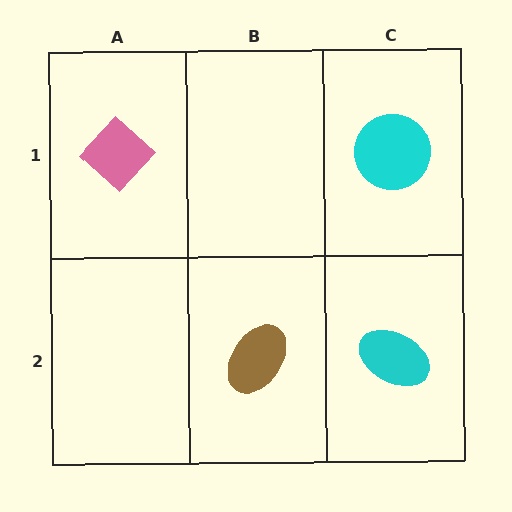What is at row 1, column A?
A pink diamond.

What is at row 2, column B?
A brown ellipse.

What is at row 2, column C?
A cyan ellipse.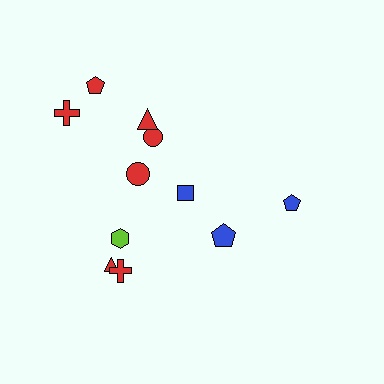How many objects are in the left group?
There are 8 objects.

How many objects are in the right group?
There are 3 objects.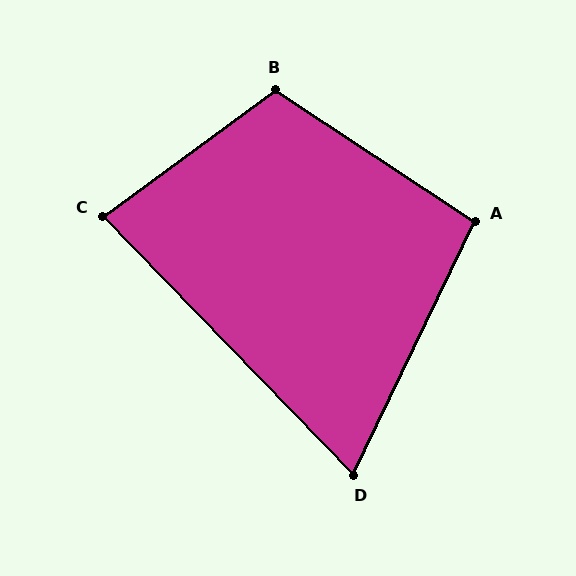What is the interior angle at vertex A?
Approximately 98 degrees (obtuse).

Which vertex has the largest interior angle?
B, at approximately 110 degrees.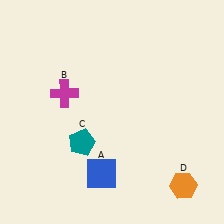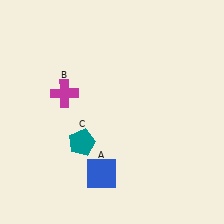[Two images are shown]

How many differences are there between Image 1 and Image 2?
There is 1 difference between the two images.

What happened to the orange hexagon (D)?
The orange hexagon (D) was removed in Image 2. It was in the bottom-right area of Image 1.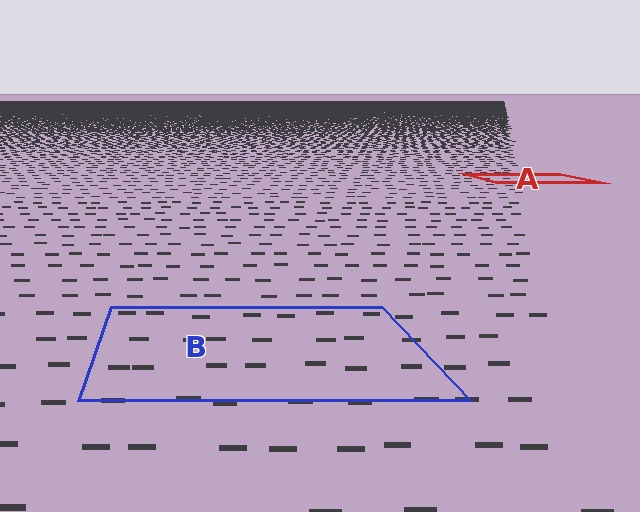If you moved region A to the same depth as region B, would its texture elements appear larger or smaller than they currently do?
They would appear larger. At a closer depth, the same texture elements are projected at a bigger on-screen size.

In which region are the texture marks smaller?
The texture marks are smaller in region A, because it is farther away.